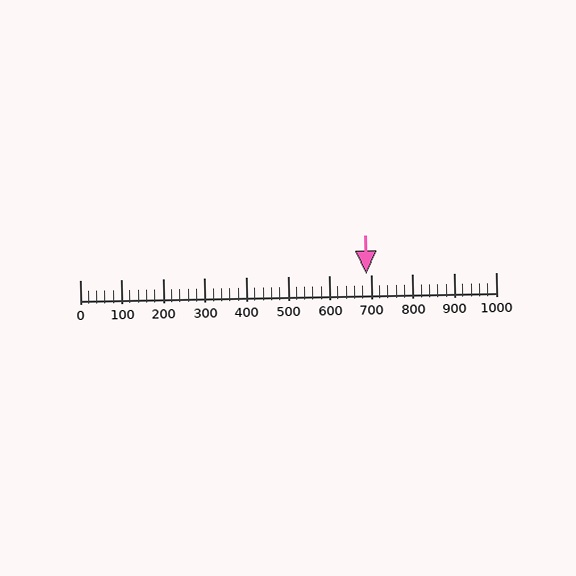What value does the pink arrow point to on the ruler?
The pink arrow points to approximately 689.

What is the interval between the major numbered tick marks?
The major tick marks are spaced 100 units apart.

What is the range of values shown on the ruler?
The ruler shows values from 0 to 1000.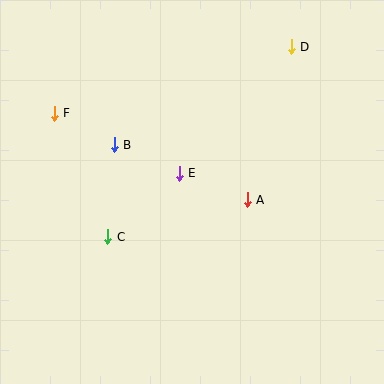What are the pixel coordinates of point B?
Point B is at (114, 145).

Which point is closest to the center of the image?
Point E at (179, 174) is closest to the center.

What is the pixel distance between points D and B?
The distance between D and B is 202 pixels.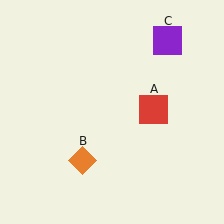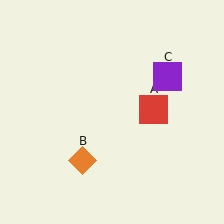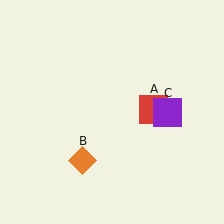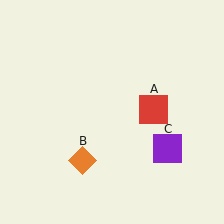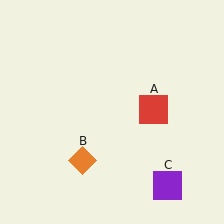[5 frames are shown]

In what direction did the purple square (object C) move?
The purple square (object C) moved down.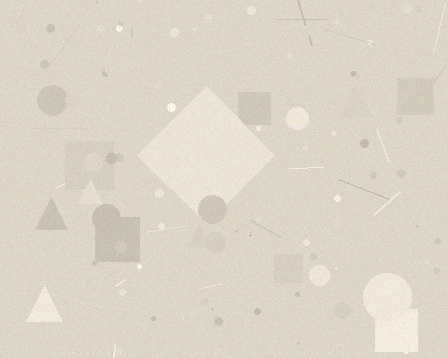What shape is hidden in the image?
A diamond is hidden in the image.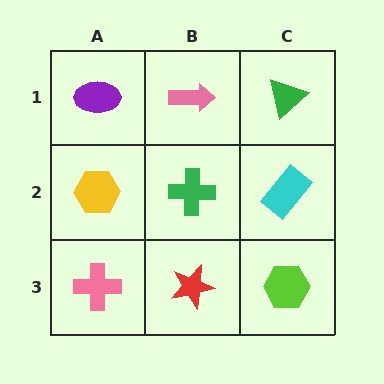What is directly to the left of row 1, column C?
A pink arrow.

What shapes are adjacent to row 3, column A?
A yellow hexagon (row 2, column A), a red star (row 3, column B).